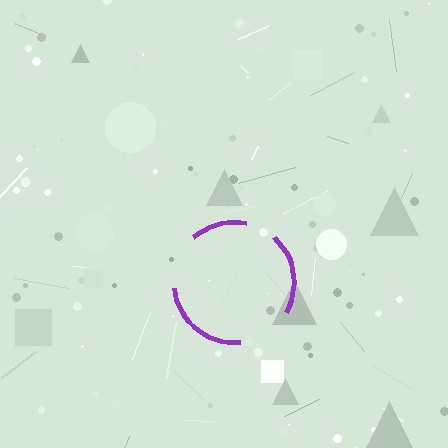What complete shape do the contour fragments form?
The contour fragments form a circle.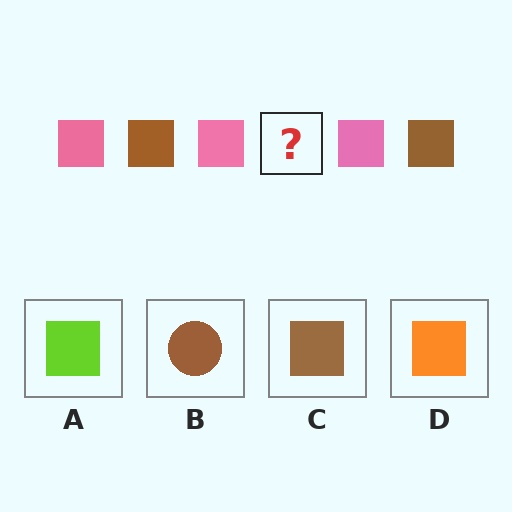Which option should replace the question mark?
Option C.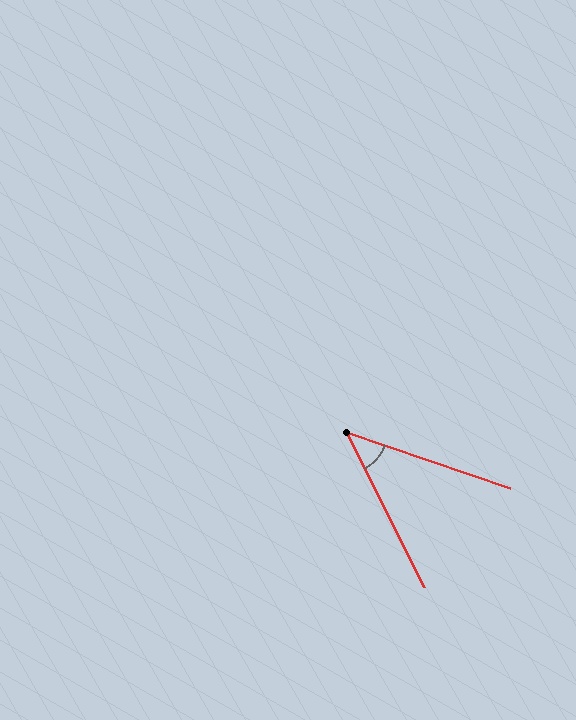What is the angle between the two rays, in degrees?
Approximately 44 degrees.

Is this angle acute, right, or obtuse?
It is acute.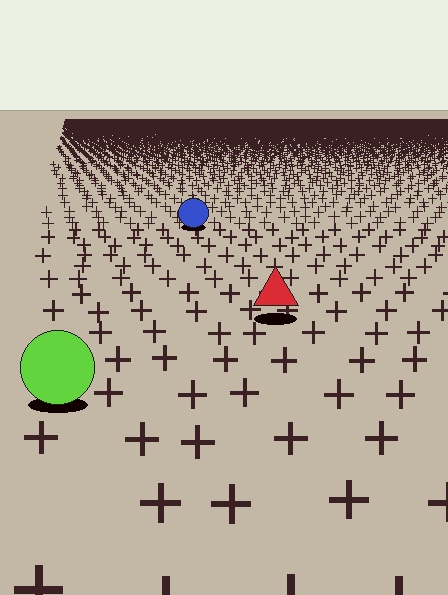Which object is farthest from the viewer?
The blue circle is farthest from the viewer. It appears smaller and the ground texture around it is denser.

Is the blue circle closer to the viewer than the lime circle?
No. The lime circle is closer — you can tell from the texture gradient: the ground texture is coarser near it.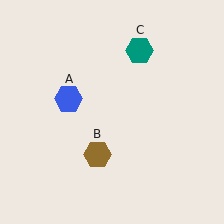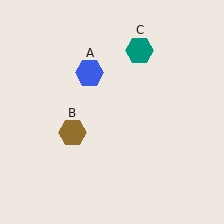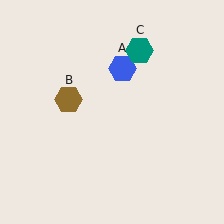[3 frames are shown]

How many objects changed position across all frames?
2 objects changed position: blue hexagon (object A), brown hexagon (object B).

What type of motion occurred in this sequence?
The blue hexagon (object A), brown hexagon (object B) rotated clockwise around the center of the scene.